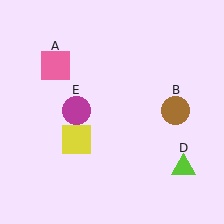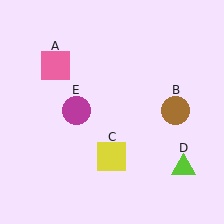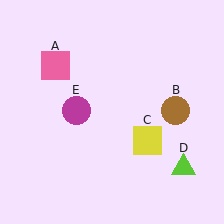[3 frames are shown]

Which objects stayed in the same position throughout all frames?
Pink square (object A) and brown circle (object B) and lime triangle (object D) and magenta circle (object E) remained stationary.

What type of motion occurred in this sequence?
The yellow square (object C) rotated counterclockwise around the center of the scene.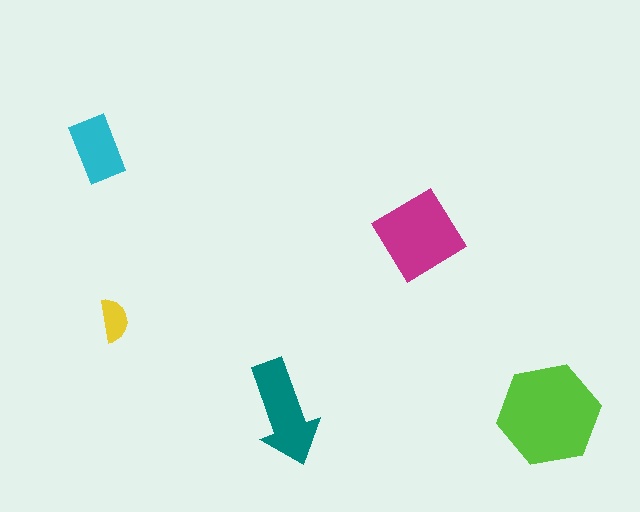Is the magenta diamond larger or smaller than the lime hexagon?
Smaller.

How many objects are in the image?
There are 5 objects in the image.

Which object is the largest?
The lime hexagon.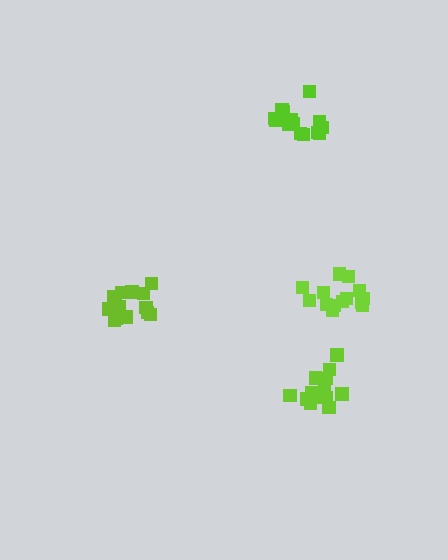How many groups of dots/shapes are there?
There are 4 groups.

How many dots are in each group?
Group 1: 14 dots, Group 2: 14 dots, Group 3: 14 dots, Group 4: 15 dots (57 total).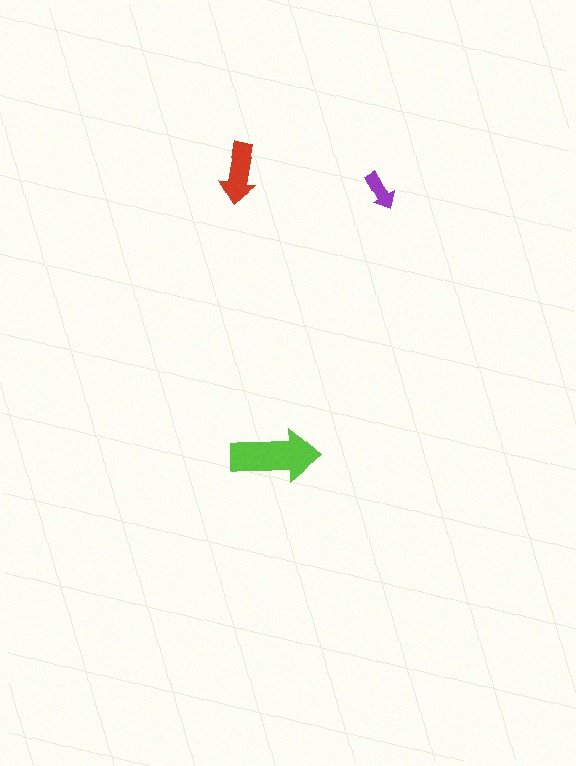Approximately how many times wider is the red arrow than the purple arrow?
About 1.5 times wider.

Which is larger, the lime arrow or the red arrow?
The lime one.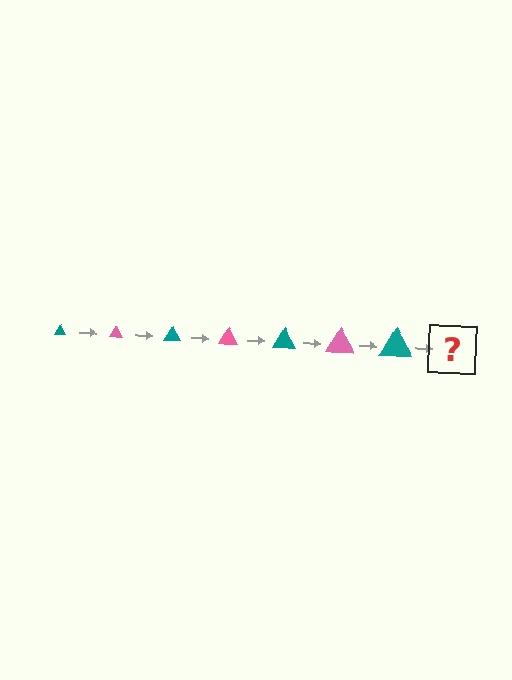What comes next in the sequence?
The next element should be a pink triangle, larger than the previous one.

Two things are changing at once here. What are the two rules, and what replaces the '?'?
The two rules are that the triangle grows larger each step and the color cycles through teal and pink. The '?' should be a pink triangle, larger than the previous one.